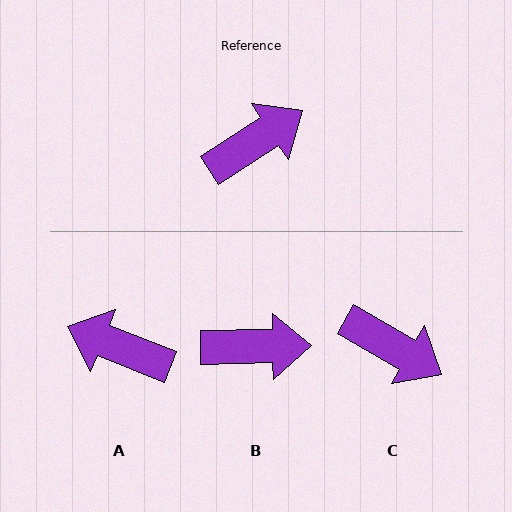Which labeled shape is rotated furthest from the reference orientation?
A, about 125 degrees away.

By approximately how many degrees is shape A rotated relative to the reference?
Approximately 125 degrees counter-clockwise.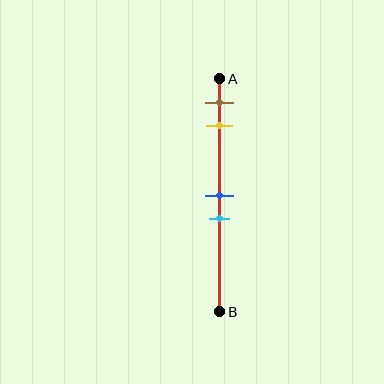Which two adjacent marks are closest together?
The blue and cyan marks are the closest adjacent pair.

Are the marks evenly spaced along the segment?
No, the marks are not evenly spaced.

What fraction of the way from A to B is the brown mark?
The brown mark is approximately 10% (0.1) of the way from A to B.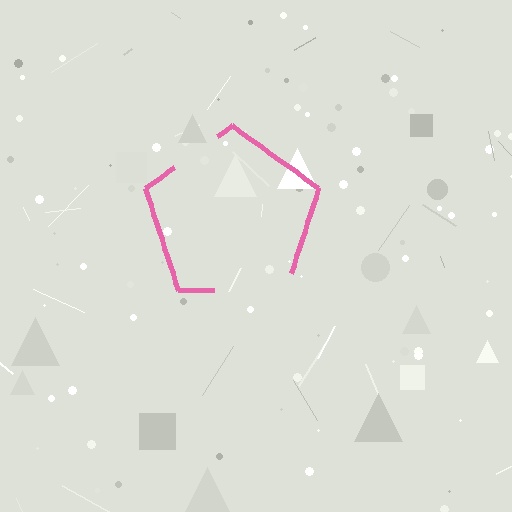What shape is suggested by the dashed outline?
The dashed outline suggests a pentagon.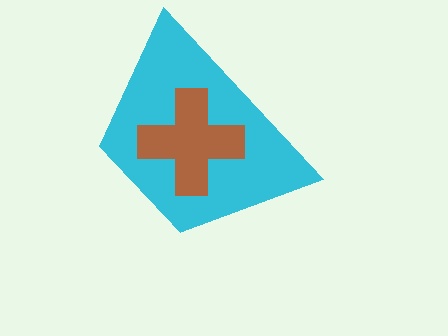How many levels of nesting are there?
2.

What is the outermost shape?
The cyan trapezoid.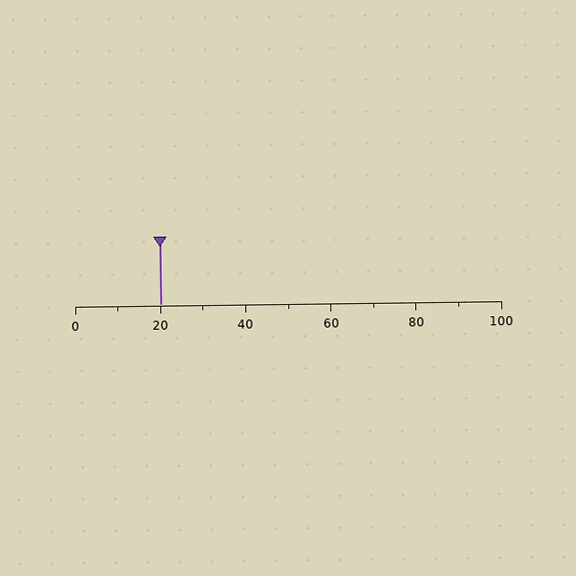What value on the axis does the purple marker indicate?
The marker indicates approximately 20.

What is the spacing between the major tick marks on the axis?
The major ticks are spaced 20 apart.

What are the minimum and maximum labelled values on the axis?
The axis runs from 0 to 100.